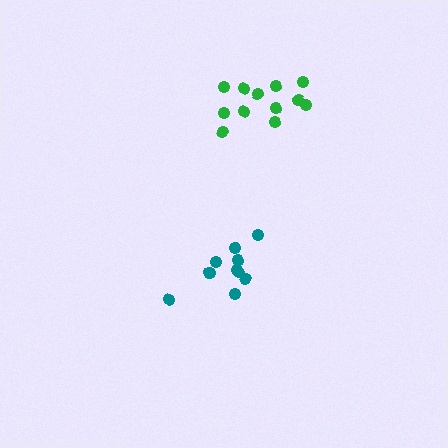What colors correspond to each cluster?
The clusters are colored: green, teal.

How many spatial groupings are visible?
There are 2 spatial groupings.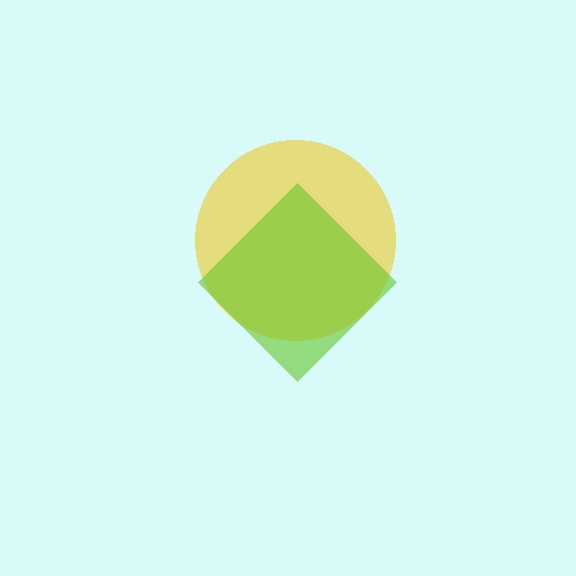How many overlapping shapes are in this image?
There are 2 overlapping shapes in the image.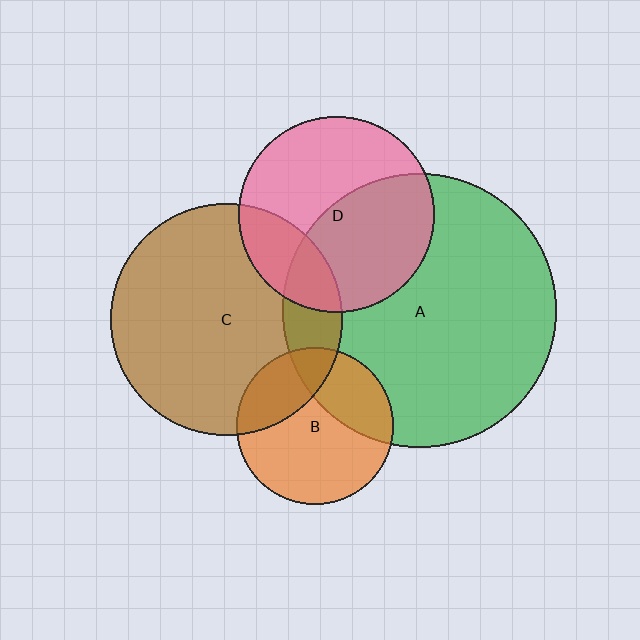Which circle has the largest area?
Circle A (green).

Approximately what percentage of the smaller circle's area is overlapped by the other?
Approximately 25%.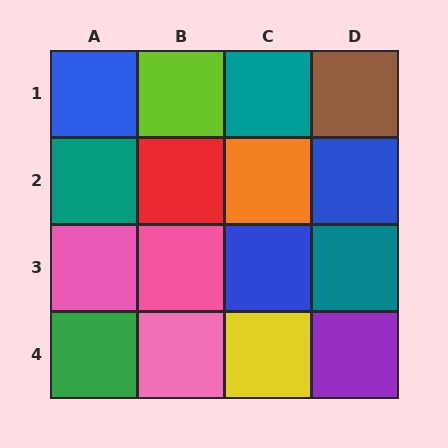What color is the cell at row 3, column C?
Blue.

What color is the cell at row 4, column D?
Purple.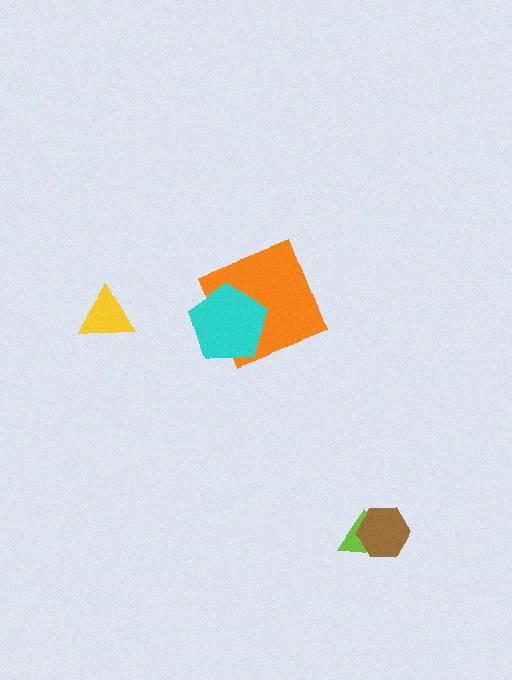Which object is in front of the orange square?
The cyan pentagon is in front of the orange square.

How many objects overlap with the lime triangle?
1 object overlaps with the lime triangle.